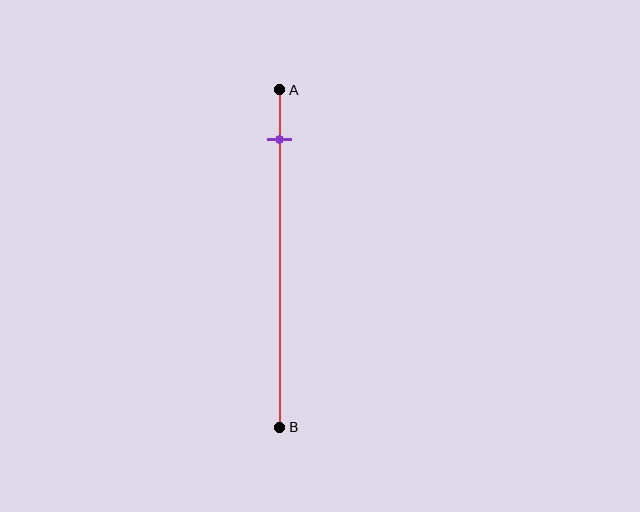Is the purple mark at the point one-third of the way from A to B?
No, the mark is at about 15% from A, not at the 33% one-third point.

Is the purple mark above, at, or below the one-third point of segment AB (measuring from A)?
The purple mark is above the one-third point of segment AB.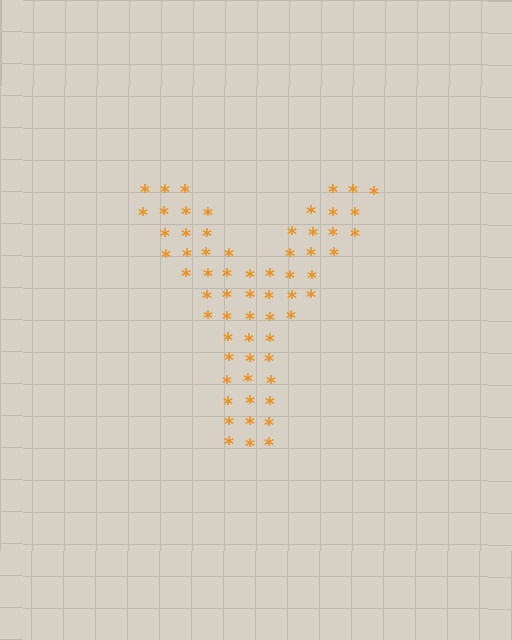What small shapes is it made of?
It is made of small asterisks.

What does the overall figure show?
The overall figure shows the letter Y.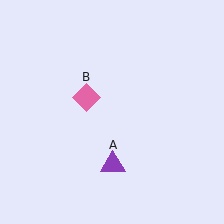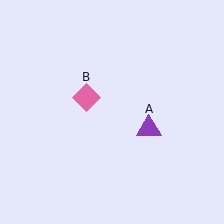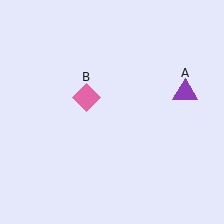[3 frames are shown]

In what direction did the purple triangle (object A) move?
The purple triangle (object A) moved up and to the right.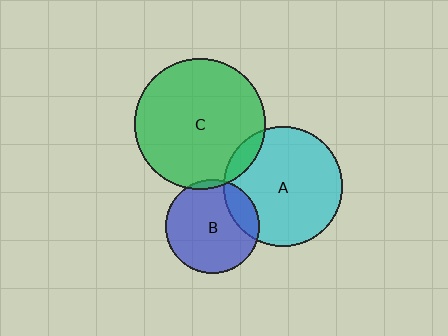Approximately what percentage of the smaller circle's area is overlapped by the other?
Approximately 5%.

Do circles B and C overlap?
Yes.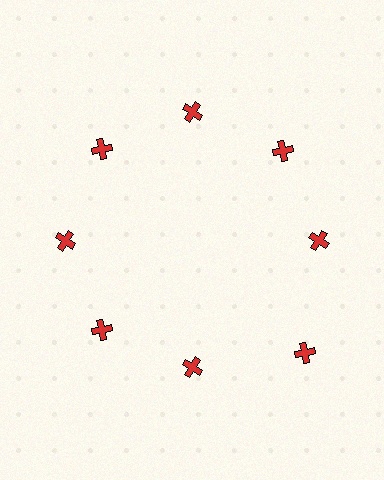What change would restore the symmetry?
The symmetry would be restored by moving it inward, back onto the ring so that all 8 crosses sit at equal angles and equal distance from the center.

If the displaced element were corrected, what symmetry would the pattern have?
It would have 8-fold rotational symmetry — the pattern would map onto itself every 45 degrees.